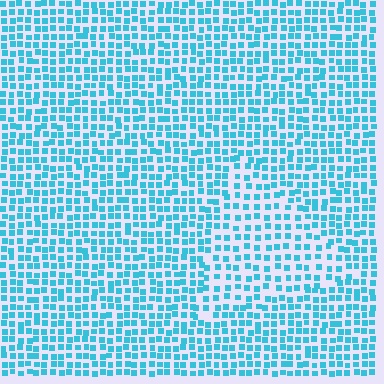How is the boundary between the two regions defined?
The boundary is defined by a change in element density (approximately 1.5x ratio). All elements are the same color, size, and shape.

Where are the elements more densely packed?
The elements are more densely packed outside the triangle boundary.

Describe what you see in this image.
The image contains small cyan elements arranged at two different densities. A triangle-shaped region is visible where the elements are less densely packed than the surrounding area.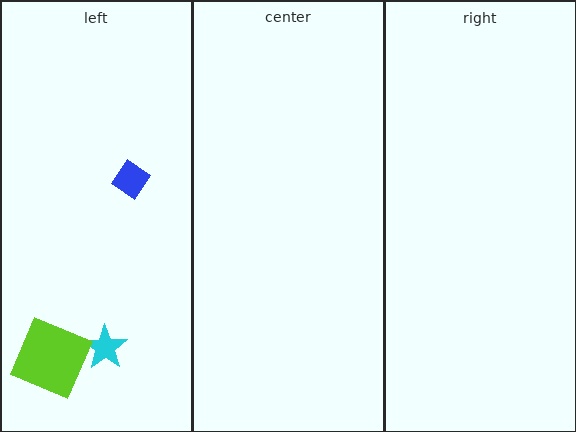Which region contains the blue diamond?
The left region.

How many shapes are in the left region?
4.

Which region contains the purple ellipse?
The left region.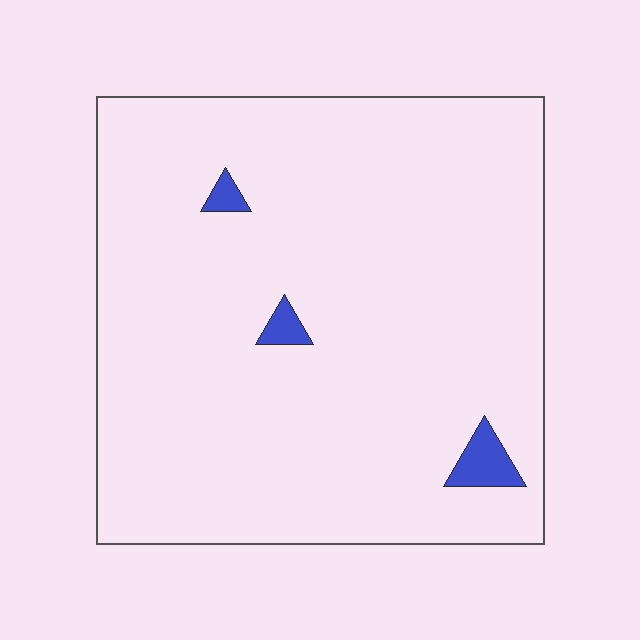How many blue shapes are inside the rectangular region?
3.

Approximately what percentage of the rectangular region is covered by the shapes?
Approximately 5%.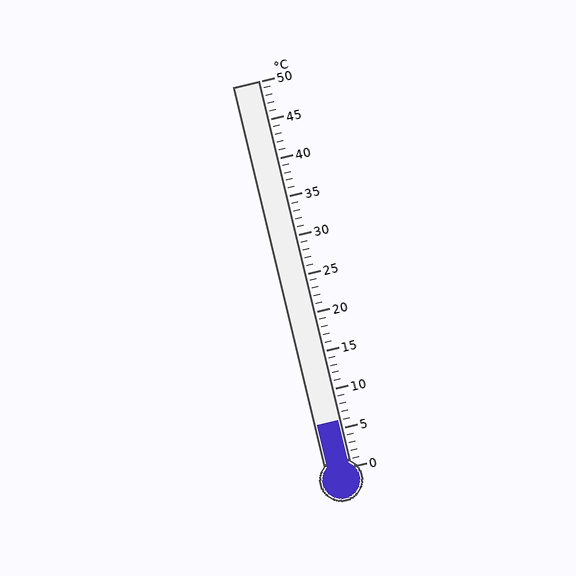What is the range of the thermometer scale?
The thermometer scale ranges from 0°C to 50°C.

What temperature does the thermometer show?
The thermometer shows approximately 6°C.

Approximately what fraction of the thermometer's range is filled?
The thermometer is filled to approximately 10% of its range.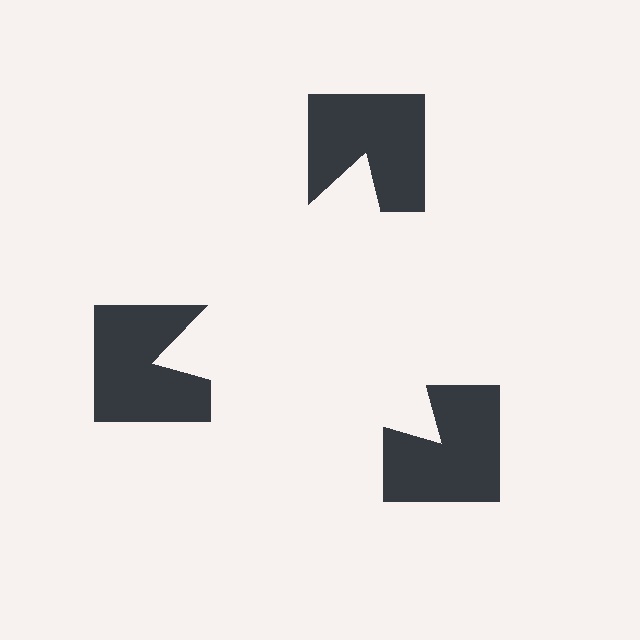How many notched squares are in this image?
There are 3 — one at each vertex of the illusory triangle.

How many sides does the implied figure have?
3 sides.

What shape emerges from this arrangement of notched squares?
An illusory triangle — its edges are inferred from the aligned wedge cuts in the notched squares, not physically drawn.